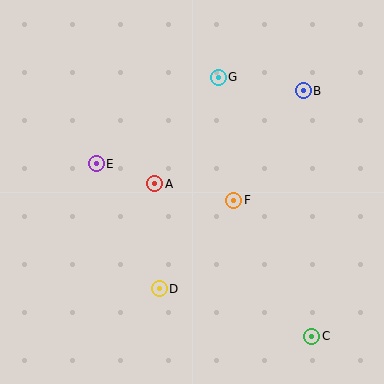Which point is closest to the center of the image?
Point A at (155, 184) is closest to the center.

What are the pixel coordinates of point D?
Point D is at (159, 289).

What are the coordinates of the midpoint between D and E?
The midpoint between D and E is at (128, 226).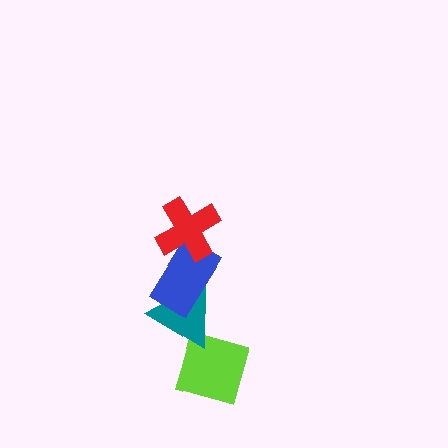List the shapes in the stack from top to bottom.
From top to bottom: the red cross, the blue rectangle, the teal triangle, the lime diamond.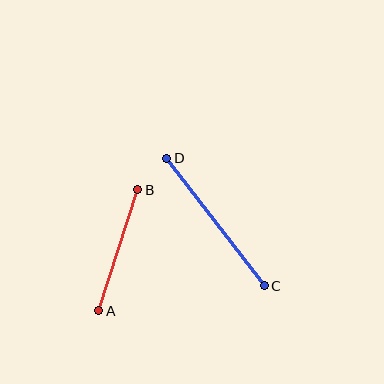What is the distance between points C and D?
The distance is approximately 160 pixels.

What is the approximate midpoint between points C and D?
The midpoint is at approximately (216, 222) pixels.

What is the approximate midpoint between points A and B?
The midpoint is at approximately (118, 250) pixels.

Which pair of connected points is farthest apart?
Points C and D are farthest apart.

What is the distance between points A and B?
The distance is approximately 127 pixels.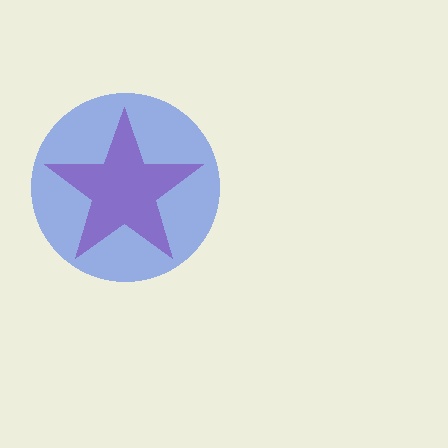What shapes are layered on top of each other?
The layered shapes are: a magenta star, a blue circle.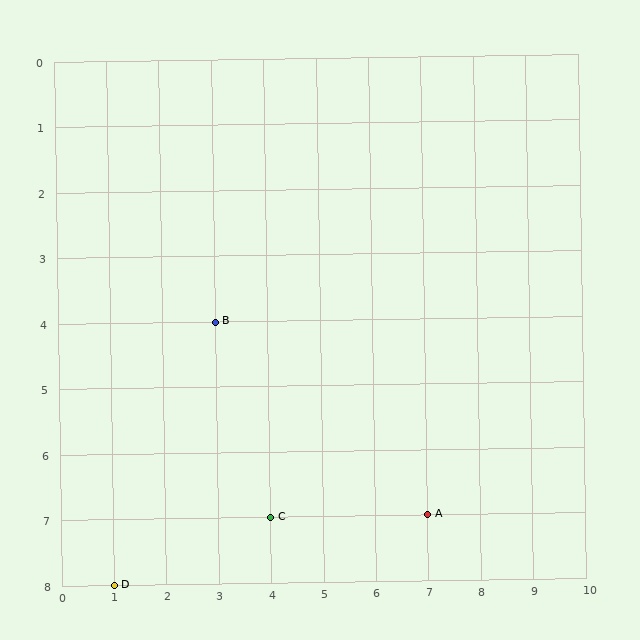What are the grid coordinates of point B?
Point B is at grid coordinates (3, 4).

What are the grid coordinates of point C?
Point C is at grid coordinates (4, 7).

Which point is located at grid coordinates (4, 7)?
Point C is at (4, 7).